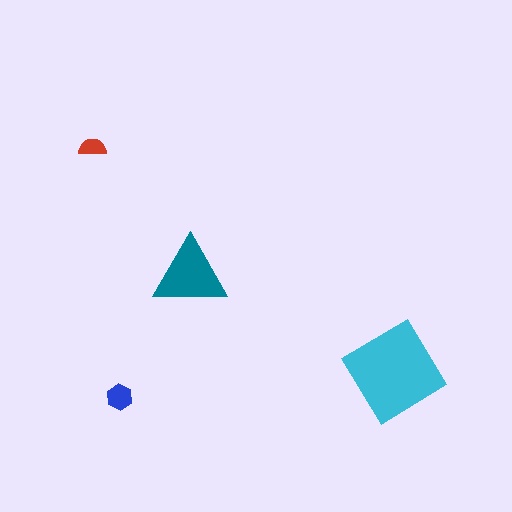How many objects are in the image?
There are 4 objects in the image.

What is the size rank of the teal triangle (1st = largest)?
2nd.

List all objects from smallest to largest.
The red semicircle, the blue hexagon, the teal triangle, the cyan diamond.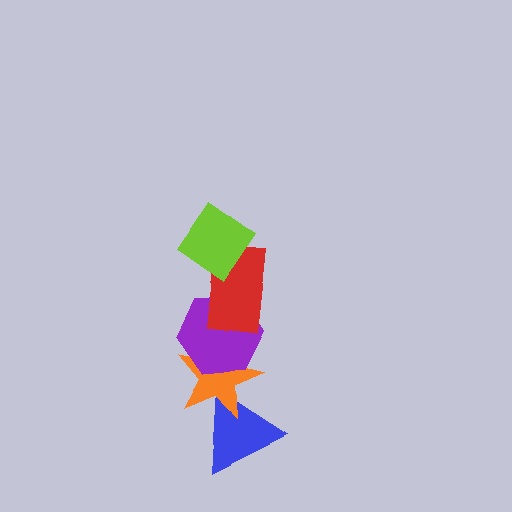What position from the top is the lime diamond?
The lime diamond is 1st from the top.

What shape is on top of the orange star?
The purple hexagon is on top of the orange star.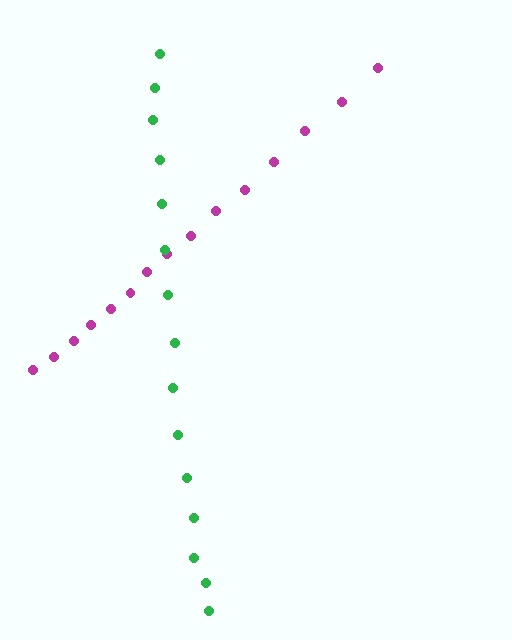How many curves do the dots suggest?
There are 2 distinct paths.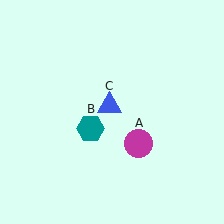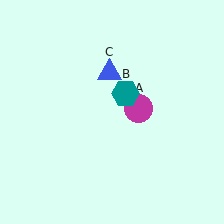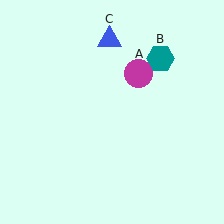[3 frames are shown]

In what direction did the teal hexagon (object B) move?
The teal hexagon (object B) moved up and to the right.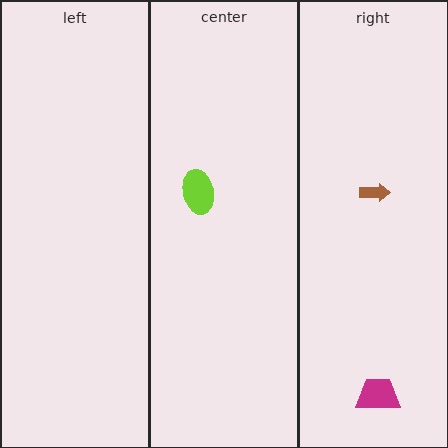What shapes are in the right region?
The brown arrow, the magenta trapezoid.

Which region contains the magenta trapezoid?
The right region.